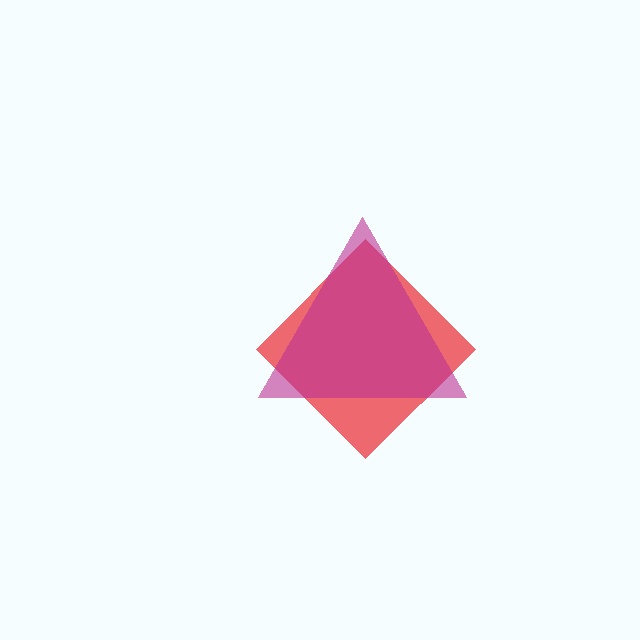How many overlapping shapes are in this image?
There are 2 overlapping shapes in the image.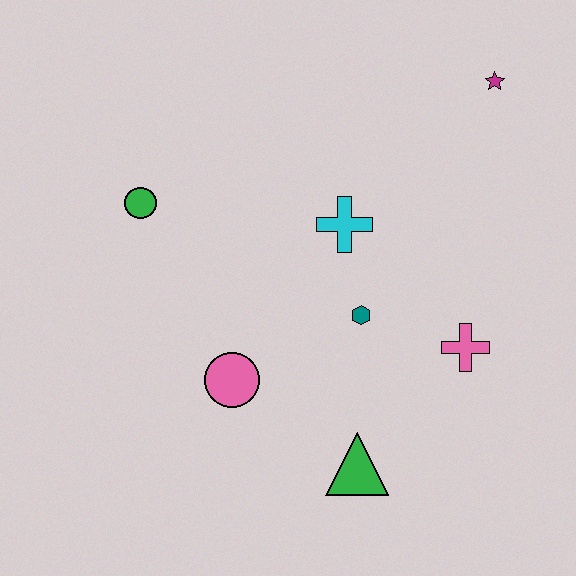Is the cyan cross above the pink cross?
Yes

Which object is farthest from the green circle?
The magenta star is farthest from the green circle.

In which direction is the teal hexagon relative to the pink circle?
The teal hexagon is to the right of the pink circle.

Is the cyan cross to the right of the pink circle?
Yes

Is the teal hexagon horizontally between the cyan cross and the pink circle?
No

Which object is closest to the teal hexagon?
The cyan cross is closest to the teal hexagon.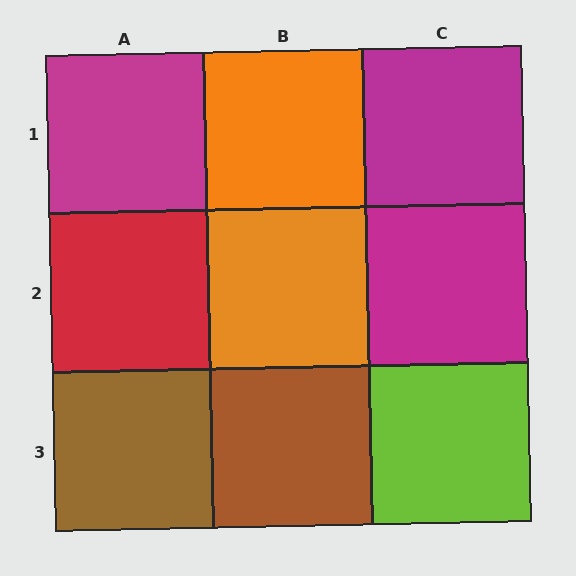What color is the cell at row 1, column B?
Orange.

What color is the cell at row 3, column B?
Brown.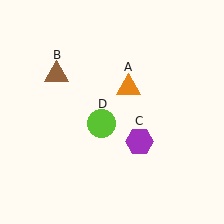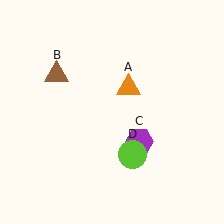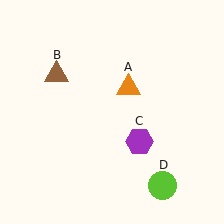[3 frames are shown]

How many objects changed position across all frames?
1 object changed position: lime circle (object D).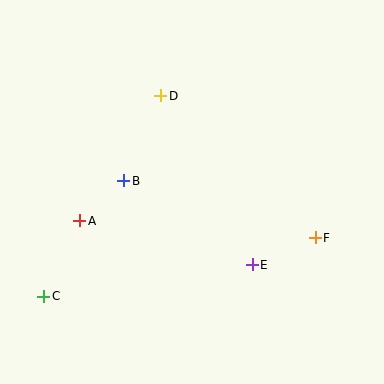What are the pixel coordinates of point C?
Point C is at (44, 296).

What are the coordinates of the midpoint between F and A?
The midpoint between F and A is at (198, 229).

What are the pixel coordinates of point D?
Point D is at (161, 96).